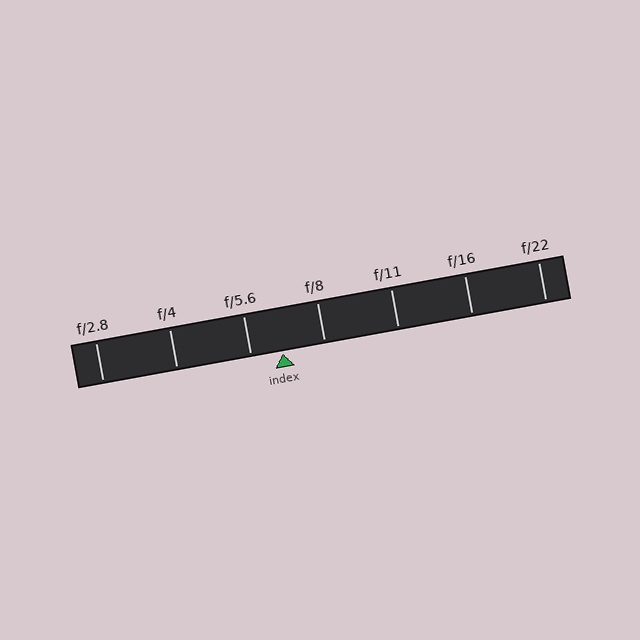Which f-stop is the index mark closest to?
The index mark is closest to f/5.6.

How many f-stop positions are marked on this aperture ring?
There are 7 f-stop positions marked.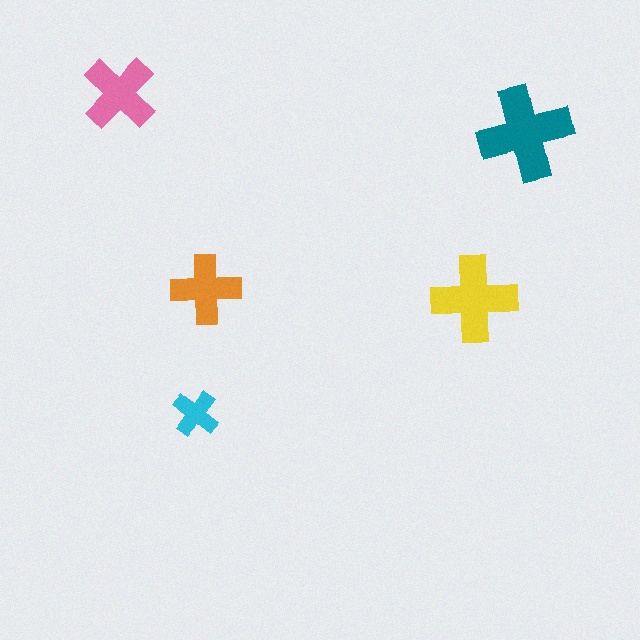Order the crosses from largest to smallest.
the teal one, the yellow one, the pink one, the orange one, the cyan one.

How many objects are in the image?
There are 5 objects in the image.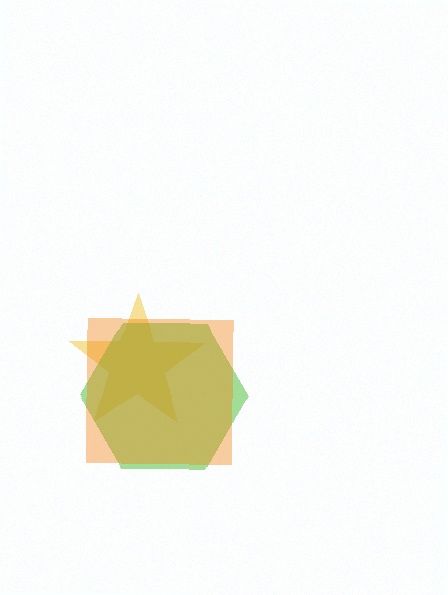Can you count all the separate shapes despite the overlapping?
Yes, there are 3 separate shapes.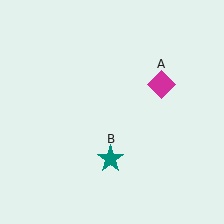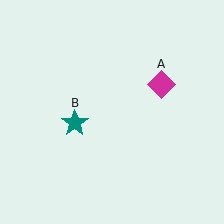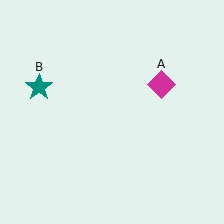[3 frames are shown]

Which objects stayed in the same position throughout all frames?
Magenta diamond (object A) remained stationary.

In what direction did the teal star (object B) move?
The teal star (object B) moved up and to the left.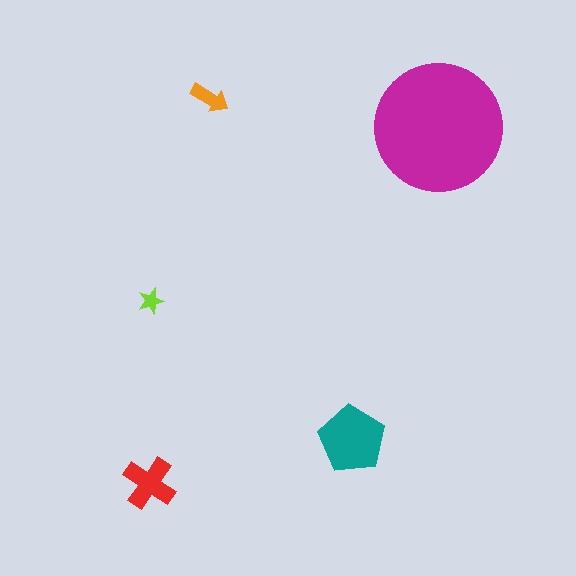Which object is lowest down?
The red cross is bottommost.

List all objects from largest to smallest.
The magenta circle, the teal pentagon, the red cross, the orange arrow, the lime star.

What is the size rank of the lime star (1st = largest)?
5th.